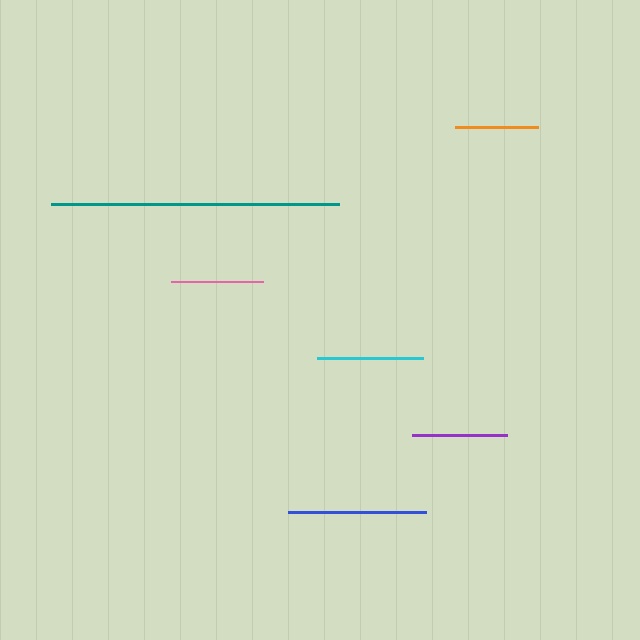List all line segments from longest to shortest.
From longest to shortest: teal, blue, cyan, purple, pink, orange.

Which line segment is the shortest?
The orange line is the shortest at approximately 82 pixels.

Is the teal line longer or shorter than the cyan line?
The teal line is longer than the cyan line.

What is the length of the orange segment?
The orange segment is approximately 82 pixels long.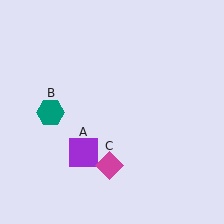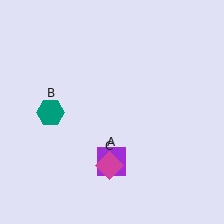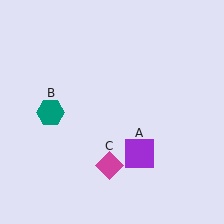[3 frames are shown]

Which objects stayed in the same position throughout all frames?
Teal hexagon (object B) and magenta diamond (object C) remained stationary.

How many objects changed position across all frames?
1 object changed position: purple square (object A).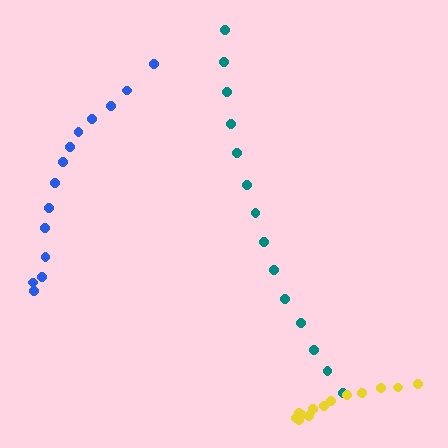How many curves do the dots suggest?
There are 3 distinct paths.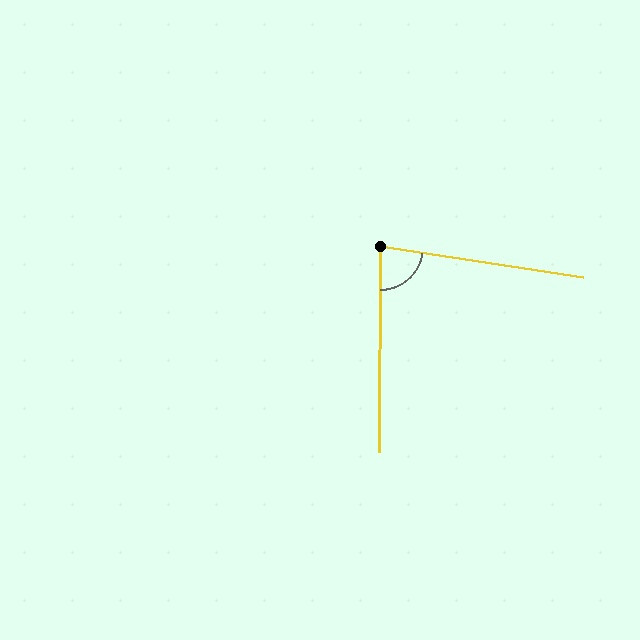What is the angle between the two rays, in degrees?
Approximately 81 degrees.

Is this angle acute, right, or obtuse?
It is acute.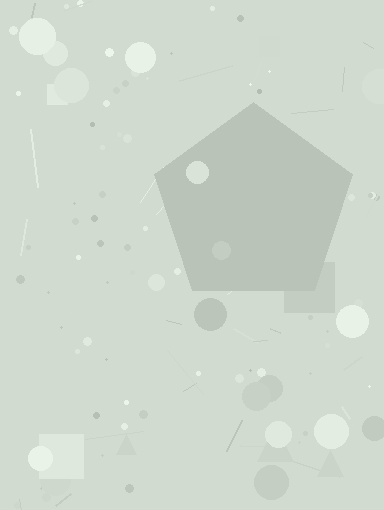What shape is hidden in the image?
A pentagon is hidden in the image.